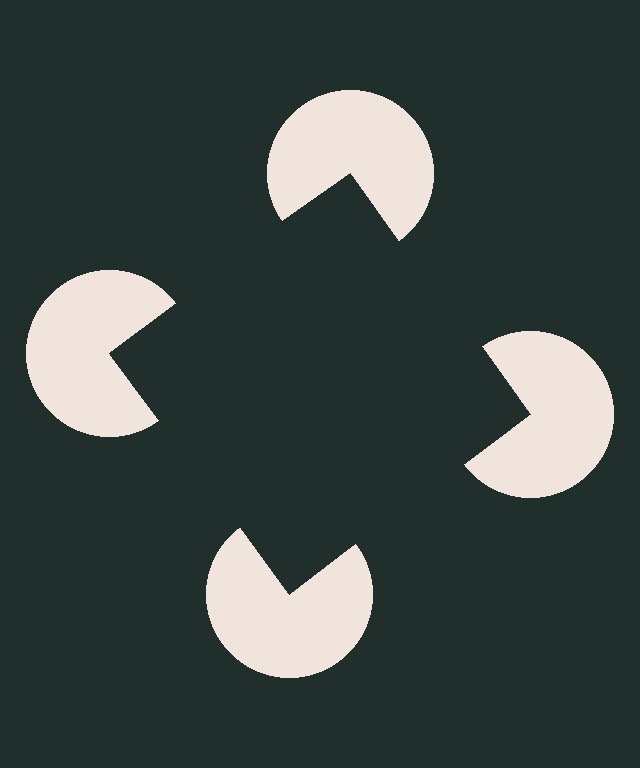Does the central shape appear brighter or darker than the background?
It typically appears slightly darker than the background, even though no actual brightness change is drawn.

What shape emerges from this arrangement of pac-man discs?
An illusory square — its edges are inferred from the aligned wedge cuts in the pac-man discs, not physically drawn.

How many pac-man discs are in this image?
There are 4 — one at each vertex of the illusory square.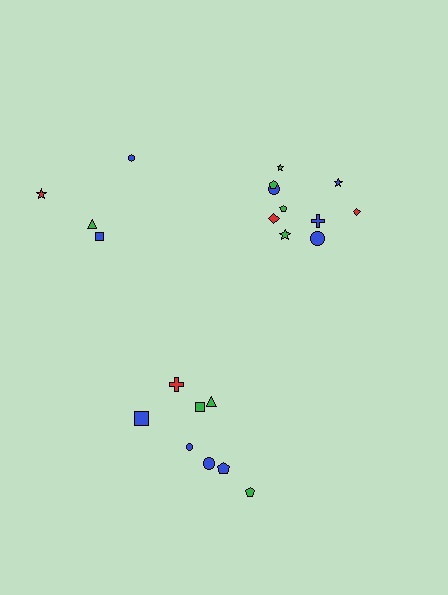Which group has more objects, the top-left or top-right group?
The top-right group.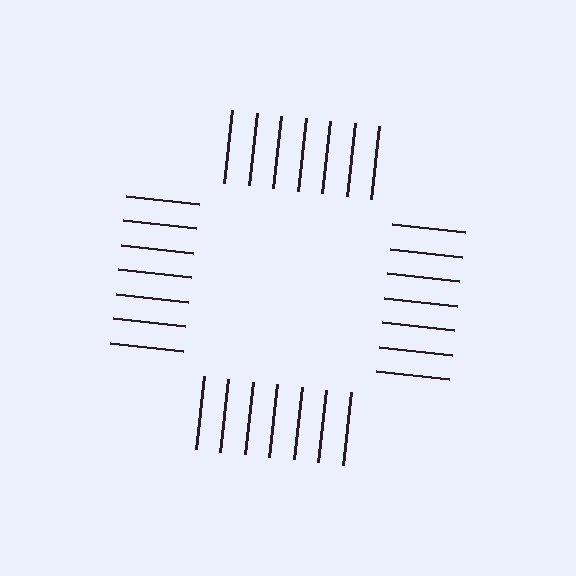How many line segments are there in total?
28 — 7 along each of the 4 edges.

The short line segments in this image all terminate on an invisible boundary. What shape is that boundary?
An illusory square — the line segments terminate on its edges but no continuous stroke is drawn.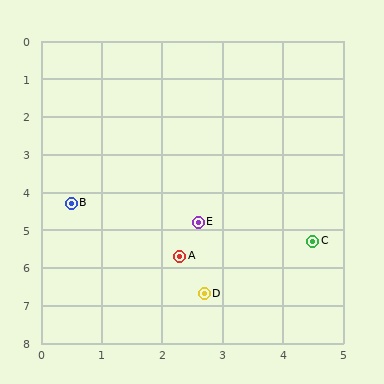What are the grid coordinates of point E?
Point E is at approximately (2.6, 4.8).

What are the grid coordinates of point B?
Point B is at approximately (0.5, 4.3).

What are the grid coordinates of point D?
Point D is at approximately (2.7, 6.7).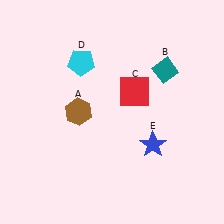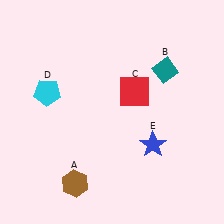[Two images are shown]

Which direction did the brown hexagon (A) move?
The brown hexagon (A) moved down.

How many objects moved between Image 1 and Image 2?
2 objects moved between the two images.